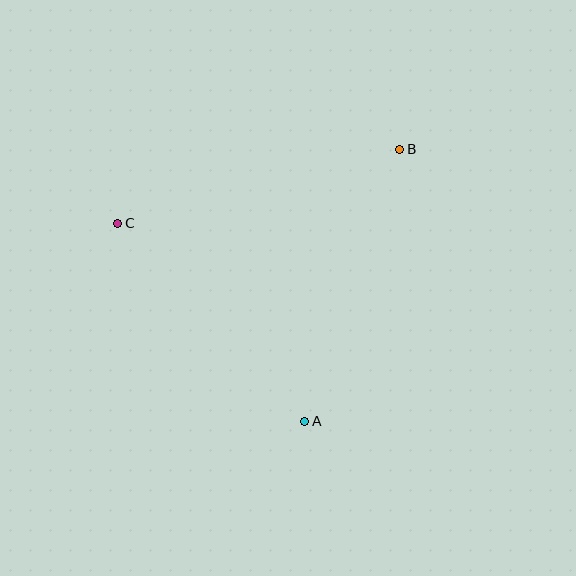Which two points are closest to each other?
Points A and C are closest to each other.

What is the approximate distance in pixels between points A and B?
The distance between A and B is approximately 288 pixels.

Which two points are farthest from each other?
Points B and C are farthest from each other.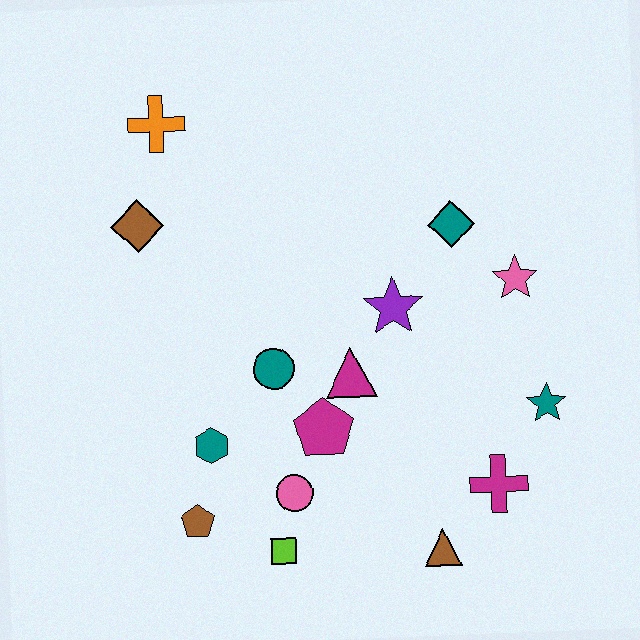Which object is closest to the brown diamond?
The orange cross is closest to the brown diamond.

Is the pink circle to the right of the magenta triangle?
No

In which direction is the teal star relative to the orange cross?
The teal star is to the right of the orange cross.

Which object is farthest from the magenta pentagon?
The orange cross is farthest from the magenta pentagon.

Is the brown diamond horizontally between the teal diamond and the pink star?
No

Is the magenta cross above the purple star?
No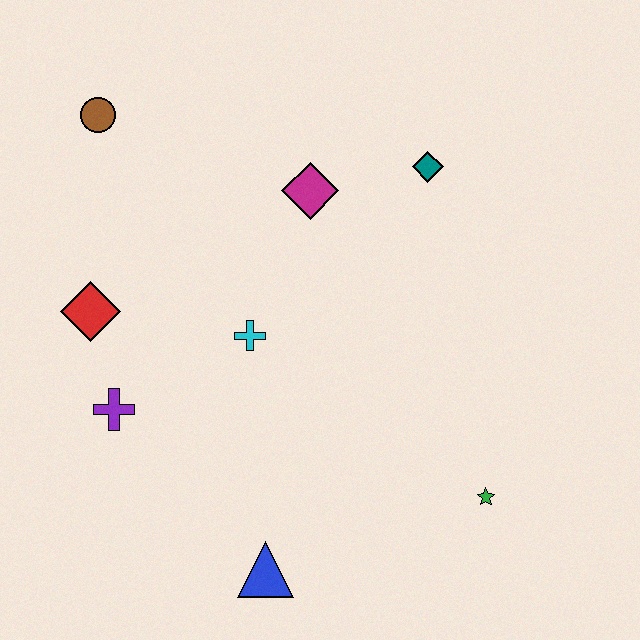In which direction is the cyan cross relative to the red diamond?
The cyan cross is to the right of the red diamond.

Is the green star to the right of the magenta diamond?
Yes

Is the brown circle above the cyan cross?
Yes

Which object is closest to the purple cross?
The red diamond is closest to the purple cross.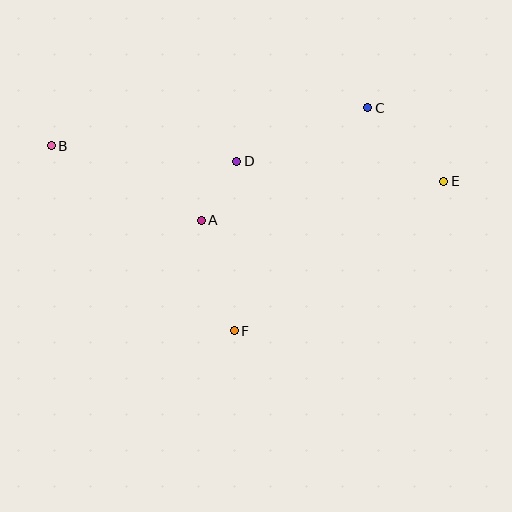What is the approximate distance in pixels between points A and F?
The distance between A and F is approximately 115 pixels.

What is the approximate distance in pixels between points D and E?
The distance between D and E is approximately 208 pixels.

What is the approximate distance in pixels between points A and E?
The distance between A and E is approximately 245 pixels.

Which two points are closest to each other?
Points A and D are closest to each other.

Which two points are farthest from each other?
Points B and E are farthest from each other.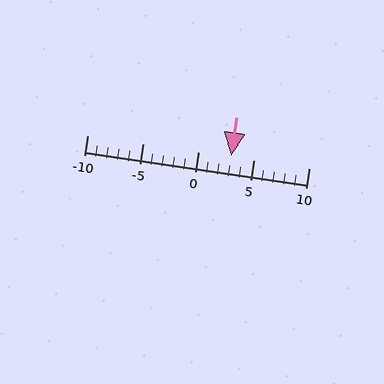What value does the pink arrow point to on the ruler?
The pink arrow points to approximately 3.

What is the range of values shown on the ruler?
The ruler shows values from -10 to 10.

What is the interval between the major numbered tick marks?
The major tick marks are spaced 5 units apart.